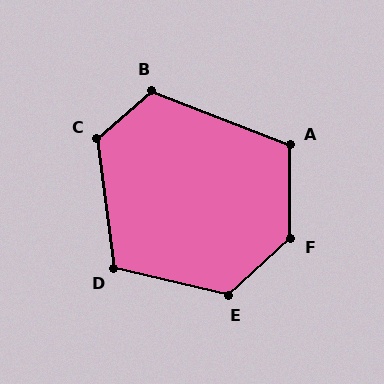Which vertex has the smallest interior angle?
D, at approximately 111 degrees.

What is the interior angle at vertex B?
Approximately 118 degrees (obtuse).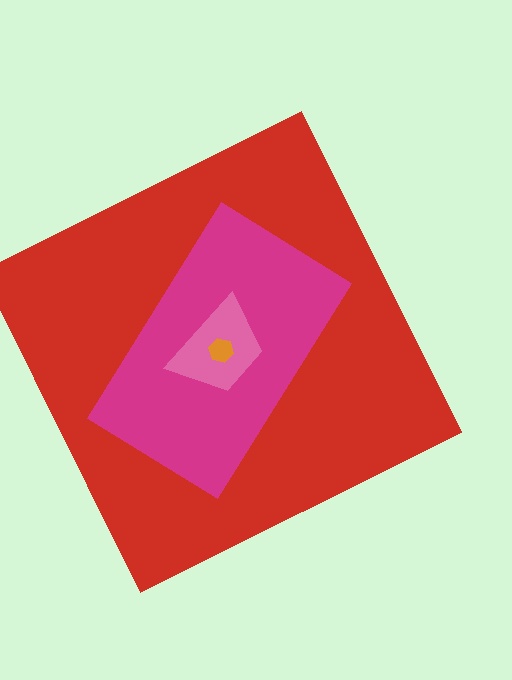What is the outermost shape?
The red square.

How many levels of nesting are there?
4.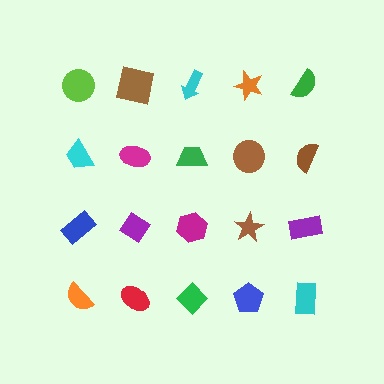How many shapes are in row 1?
5 shapes.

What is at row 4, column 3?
A green diamond.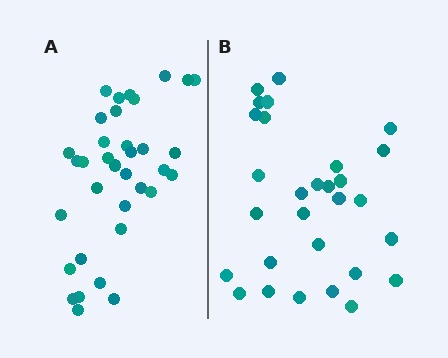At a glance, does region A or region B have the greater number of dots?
Region A (the left region) has more dots.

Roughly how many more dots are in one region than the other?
Region A has about 6 more dots than region B.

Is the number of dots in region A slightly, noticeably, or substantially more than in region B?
Region A has only slightly more — the two regions are fairly close. The ratio is roughly 1.2 to 1.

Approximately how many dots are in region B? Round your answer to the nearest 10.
About 30 dots. (The exact count is 29, which rounds to 30.)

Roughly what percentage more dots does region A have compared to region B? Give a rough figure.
About 20% more.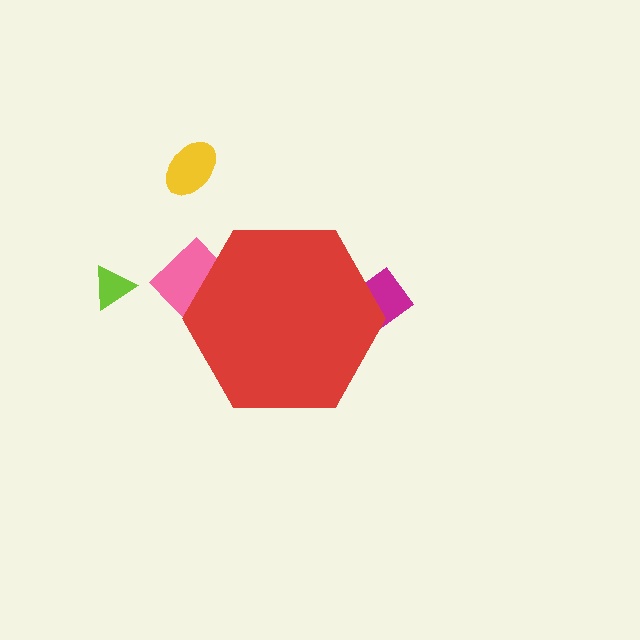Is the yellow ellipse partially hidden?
No, the yellow ellipse is fully visible.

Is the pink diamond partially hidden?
Yes, the pink diamond is partially hidden behind the red hexagon.